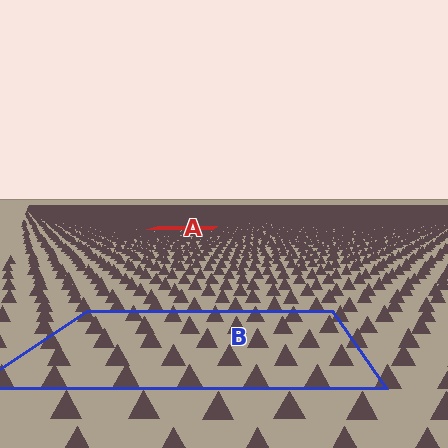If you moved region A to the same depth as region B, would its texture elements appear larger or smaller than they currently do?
They would appear larger. At a closer depth, the same texture elements are projected at a bigger on-screen size.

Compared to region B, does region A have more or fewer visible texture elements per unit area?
Region A has more texture elements per unit area — they are packed more densely because it is farther away.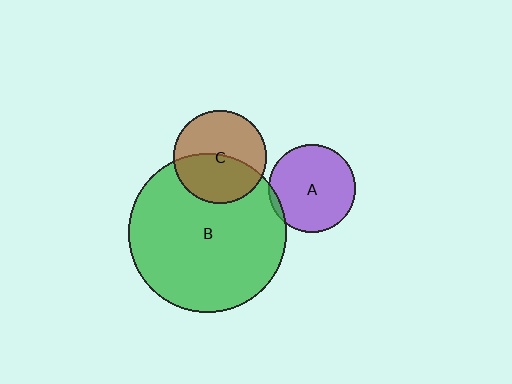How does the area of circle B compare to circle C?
Approximately 2.9 times.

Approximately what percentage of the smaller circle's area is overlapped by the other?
Approximately 45%.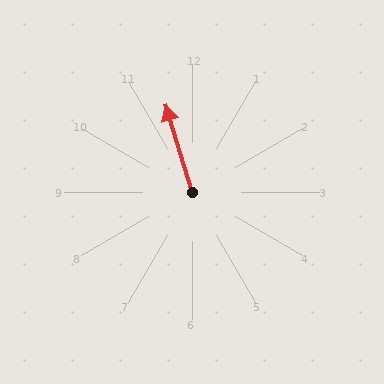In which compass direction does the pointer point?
North.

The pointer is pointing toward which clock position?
Roughly 11 o'clock.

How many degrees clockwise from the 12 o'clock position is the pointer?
Approximately 343 degrees.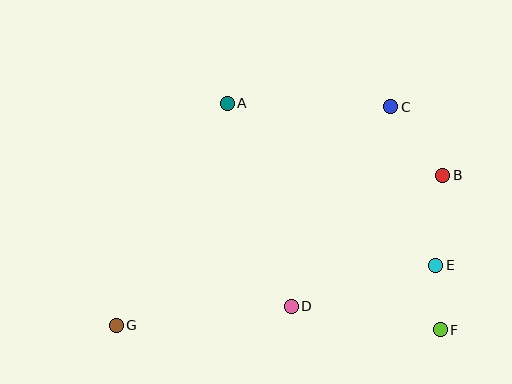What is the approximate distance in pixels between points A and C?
The distance between A and C is approximately 164 pixels.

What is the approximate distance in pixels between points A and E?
The distance between A and E is approximately 264 pixels.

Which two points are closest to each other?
Points E and F are closest to each other.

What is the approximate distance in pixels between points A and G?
The distance between A and G is approximately 248 pixels.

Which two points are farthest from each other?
Points B and G are farthest from each other.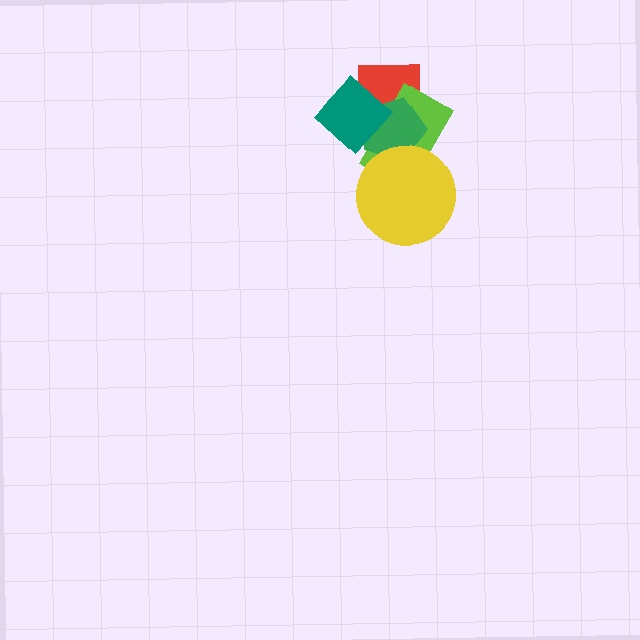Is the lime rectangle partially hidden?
Yes, it is partially covered by another shape.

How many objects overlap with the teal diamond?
3 objects overlap with the teal diamond.